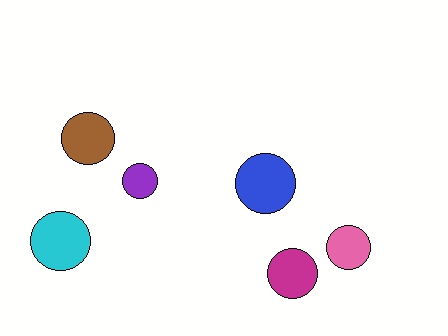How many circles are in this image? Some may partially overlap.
There are 6 circles.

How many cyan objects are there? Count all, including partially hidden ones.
There is 1 cyan object.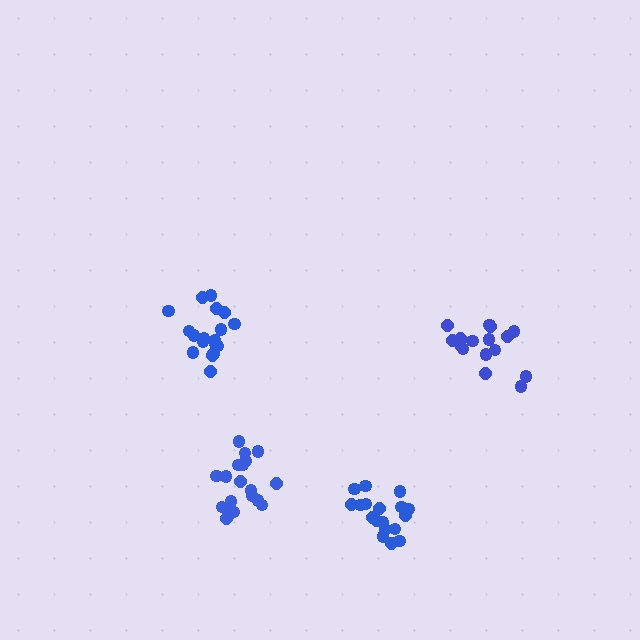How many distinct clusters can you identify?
There are 4 distinct clusters.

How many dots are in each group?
Group 1: 16 dots, Group 2: 20 dots, Group 3: 19 dots, Group 4: 18 dots (73 total).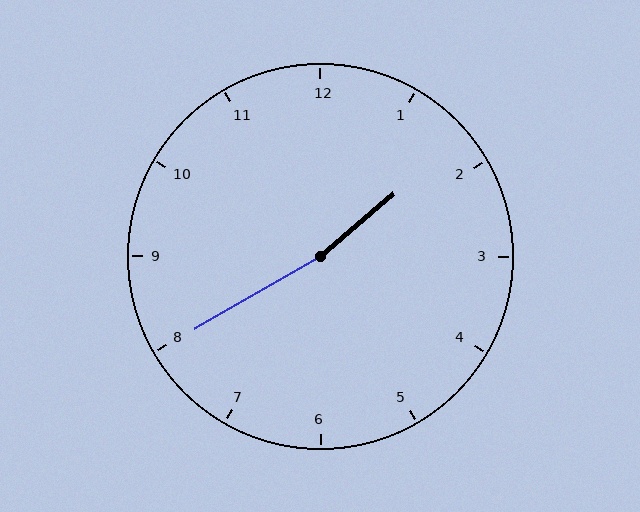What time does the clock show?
1:40.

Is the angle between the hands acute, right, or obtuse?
It is obtuse.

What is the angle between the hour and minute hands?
Approximately 170 degrees.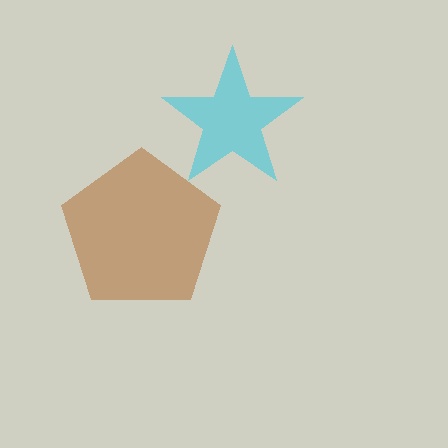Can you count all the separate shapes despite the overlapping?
Yes, there are 2 separate shapes.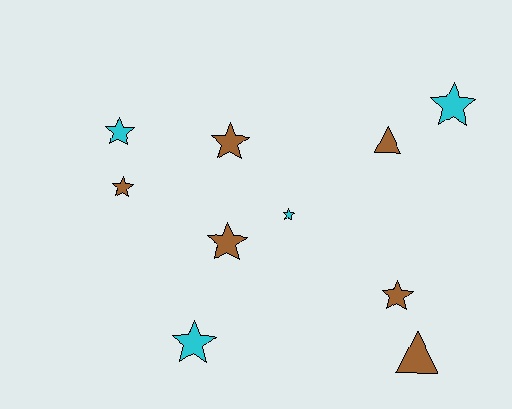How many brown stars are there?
There are 4 brown stars.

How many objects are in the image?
There are 10 objects.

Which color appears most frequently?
Brown, with 6 objects.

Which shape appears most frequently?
Star, with 8 objects.